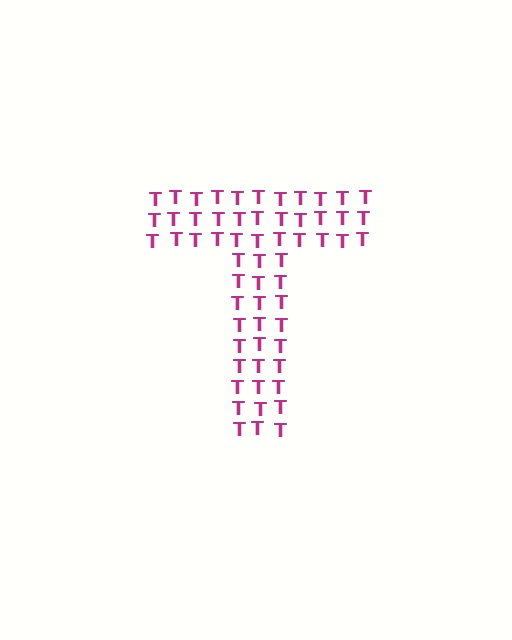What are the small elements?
The small elements are letter T's.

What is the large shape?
The large shape is the letter T.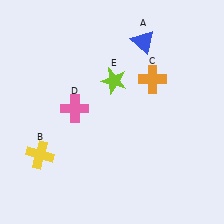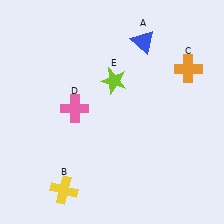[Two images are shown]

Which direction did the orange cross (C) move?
The orange cross (C) moved right.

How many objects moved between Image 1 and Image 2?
2 objects moved between the two images.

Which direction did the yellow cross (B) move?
The yellow cross (B) moved down.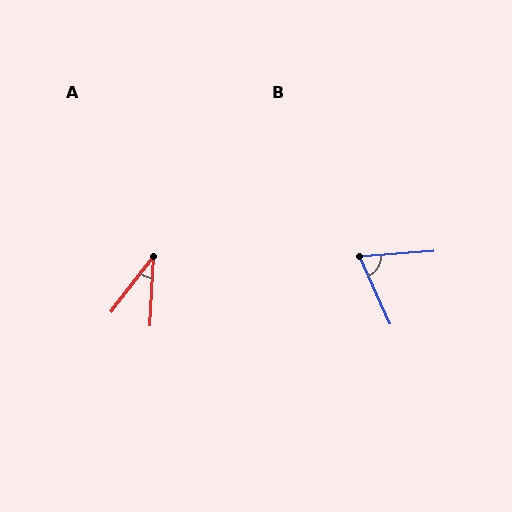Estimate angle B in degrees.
Approximately 70 degrees.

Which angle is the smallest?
A, at approximately 35 degrees.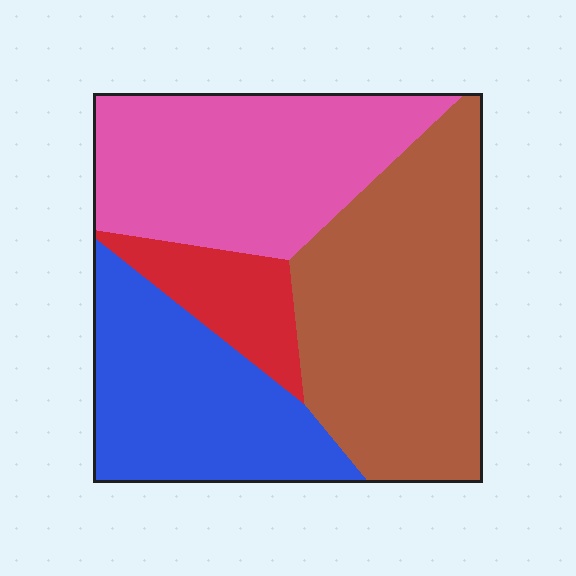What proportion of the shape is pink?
Pink takes up between a sixth and a third of the shape.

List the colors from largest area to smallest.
From largest to smallest: brown, pink, blue, red.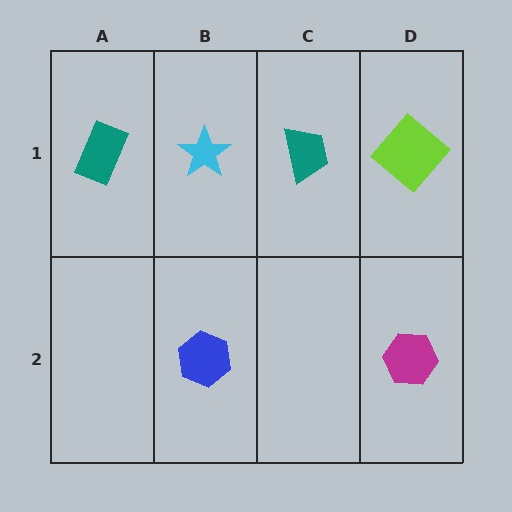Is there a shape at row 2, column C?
No, that cell is empty.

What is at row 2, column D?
A magenta hexagon.